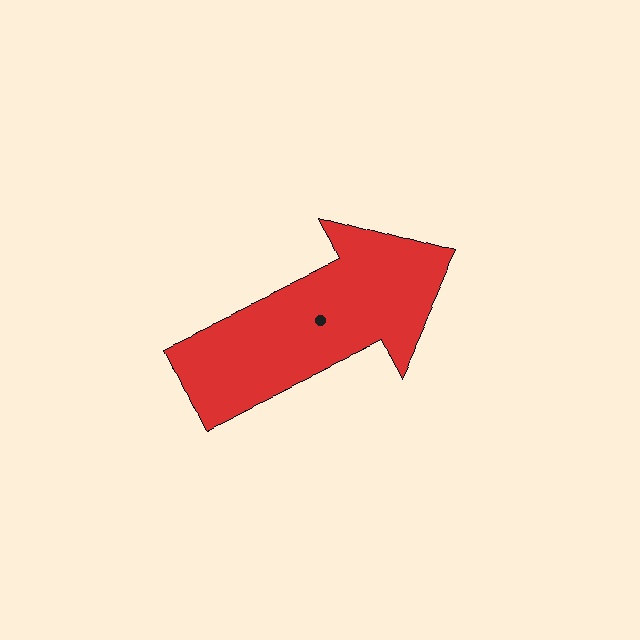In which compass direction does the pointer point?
Northeast.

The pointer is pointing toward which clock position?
Roughly 2 o'clock.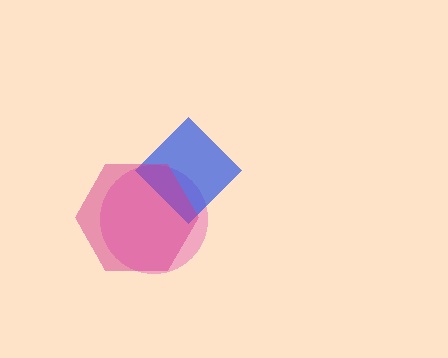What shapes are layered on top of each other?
The layered shapes are: a pink circle, a blue diamond, a magenta hexagon.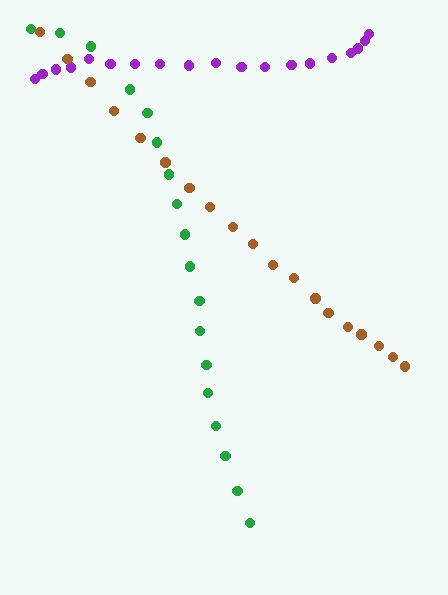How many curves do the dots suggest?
There are 3 distinct paths.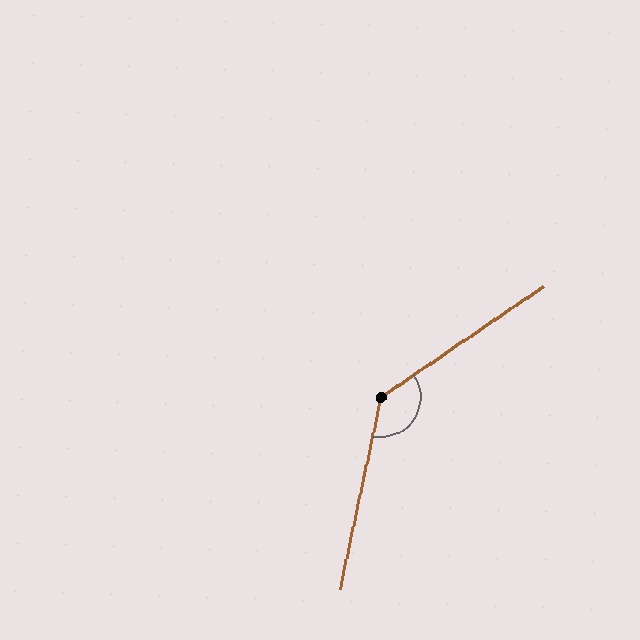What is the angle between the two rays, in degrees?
Approximately 136 degrees.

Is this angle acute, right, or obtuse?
It is obtuse.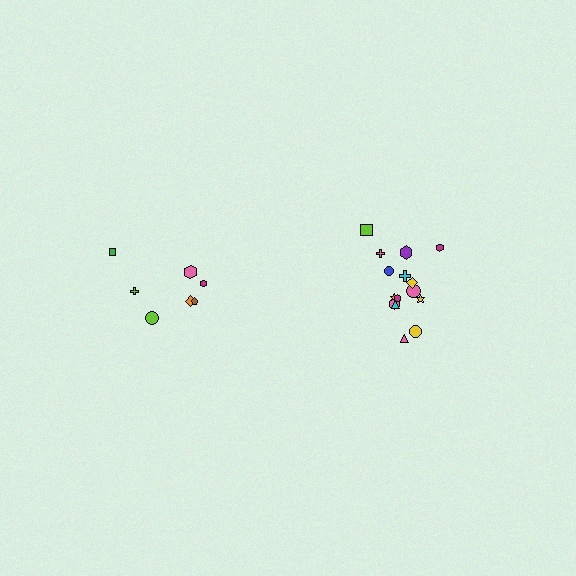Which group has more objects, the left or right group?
The right group.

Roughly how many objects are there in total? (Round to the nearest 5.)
Roughly 20 objects in total.